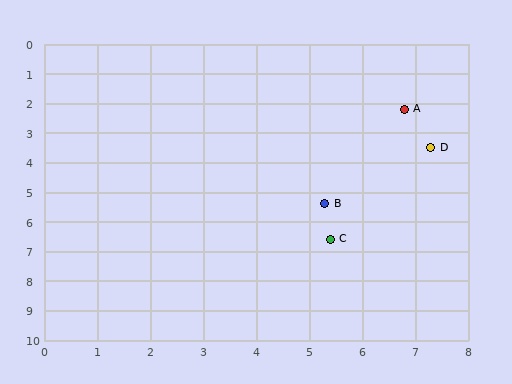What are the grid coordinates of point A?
Point A is at approximately (6.8, 2.2).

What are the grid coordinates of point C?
Point C is at approximately (5.4, 6.6).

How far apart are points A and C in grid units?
Points A and C are about 4.6 grid units apart.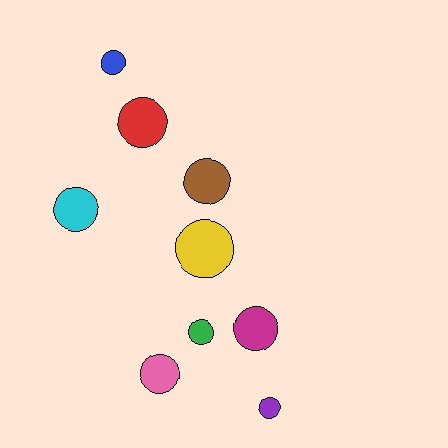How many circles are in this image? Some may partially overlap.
There are 9 circles.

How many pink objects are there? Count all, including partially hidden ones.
There is 1 pink object.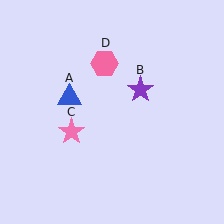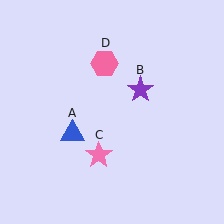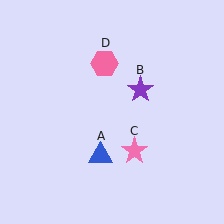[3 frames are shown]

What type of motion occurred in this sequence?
The blue triangle (object A), pink star (object C) rotated counterclockwise around the center of the scene.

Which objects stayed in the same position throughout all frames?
Purple star (object B) and pink hexagon (object D) remained stationary.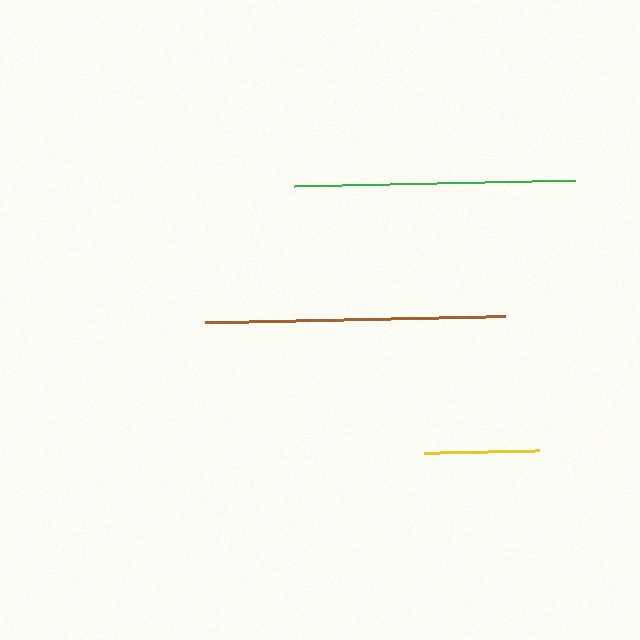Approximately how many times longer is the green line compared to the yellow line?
The green line is approximately 2.5 times the length of the yellow line.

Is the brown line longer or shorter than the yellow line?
The brown line is longer than the yellow line.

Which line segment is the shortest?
The yellow line is the shortest at approximately 114 pixels.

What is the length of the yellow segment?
The yellow segment is approximately 114 pixels long.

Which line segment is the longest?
The brown line is the longest at approximately 300 pixels.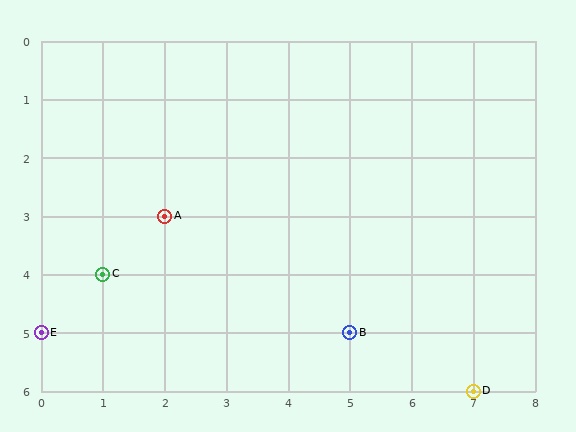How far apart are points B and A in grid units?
Points B and A are 3 columns and 2 rows apart (about 3.6 grid units diagonally).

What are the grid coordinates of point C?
Point C is at grid coordinates (1, 4).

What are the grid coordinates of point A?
Point A is at grid coordinates (2, 3).